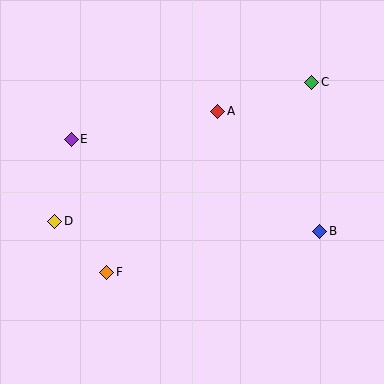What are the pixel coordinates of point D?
Point D is at (55, 221).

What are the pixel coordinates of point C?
Point C is at (312, 82).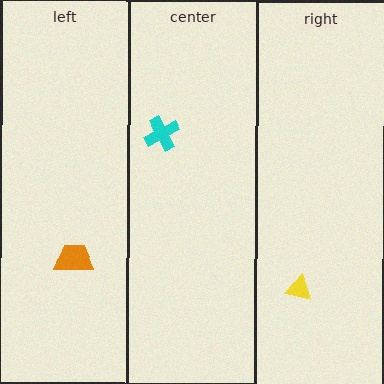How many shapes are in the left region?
1.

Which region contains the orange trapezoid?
The left region.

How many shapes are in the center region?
1.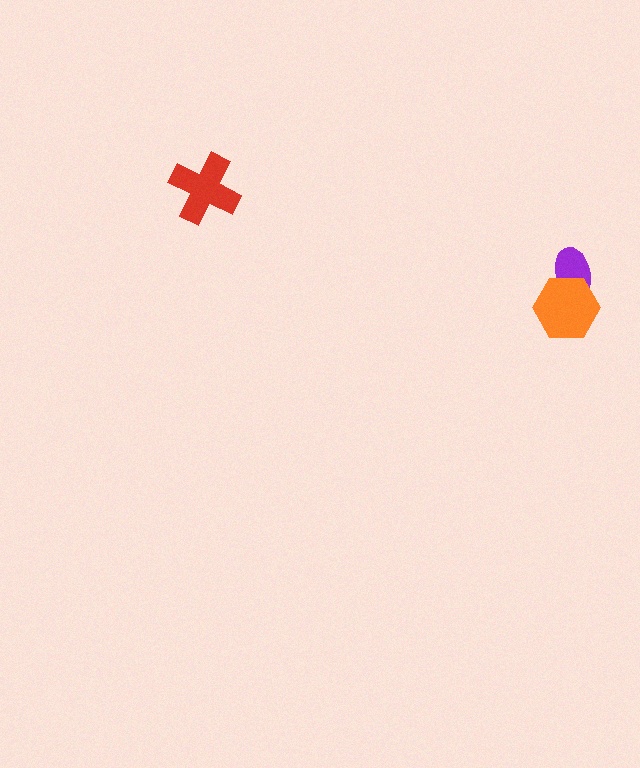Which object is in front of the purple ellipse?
The orange hexagon is in front of the purple ellipse.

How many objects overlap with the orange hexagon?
1 object overlaps with the orange hexagon.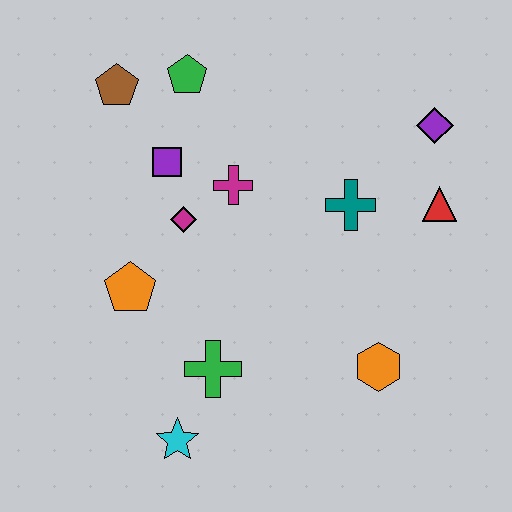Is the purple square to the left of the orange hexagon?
Yes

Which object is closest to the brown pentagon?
The green pentagon is closest to the brown pentagon.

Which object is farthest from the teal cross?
The cyan star is farthest from the teal cross.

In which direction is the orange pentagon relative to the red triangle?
The orange pentagon is to the left of the red triangle.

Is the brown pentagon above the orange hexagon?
Yes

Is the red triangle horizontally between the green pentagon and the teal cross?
No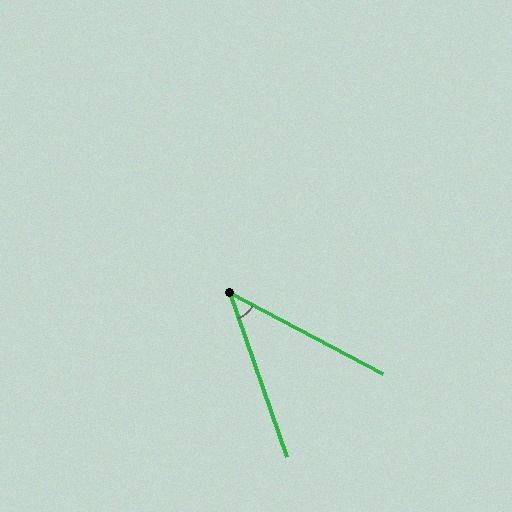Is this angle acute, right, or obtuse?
It is acute.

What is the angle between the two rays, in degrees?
Approximately 43 degrees.